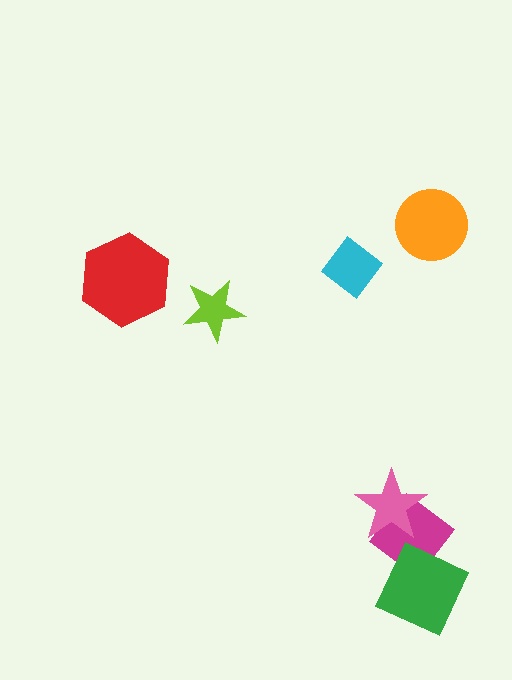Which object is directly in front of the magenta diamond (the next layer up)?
The pink star is directly in front of the magenta diamond.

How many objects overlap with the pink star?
1 object overlaps with the pink star.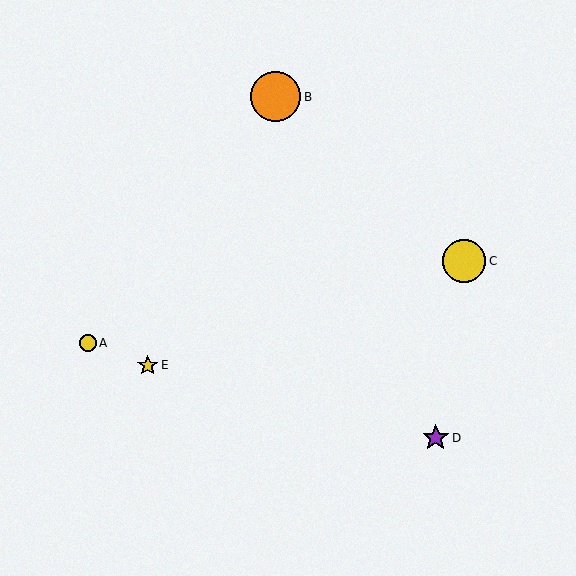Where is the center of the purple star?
The center of the purple star is at (435, 438).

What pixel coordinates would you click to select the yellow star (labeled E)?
Click at (148, 365) to select the yellow star E.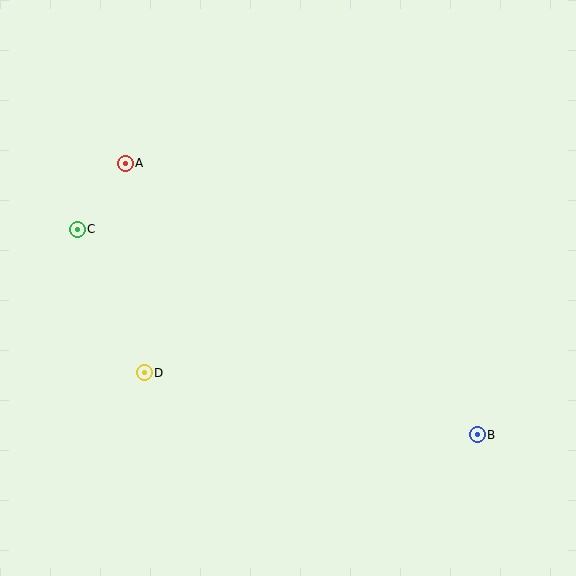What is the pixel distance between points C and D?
The distance between C and D is 158 pixels.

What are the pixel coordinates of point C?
Point C is at (77, 229).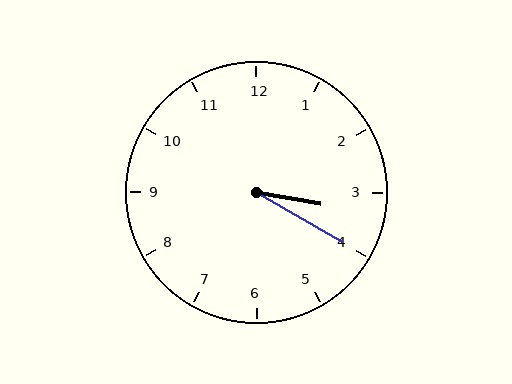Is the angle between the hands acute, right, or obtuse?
It is acute.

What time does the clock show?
3:20.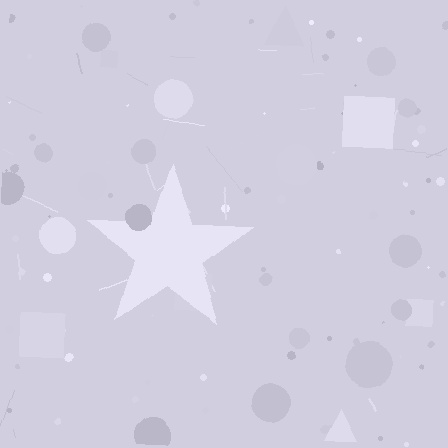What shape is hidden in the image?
A star is hidden in the image.